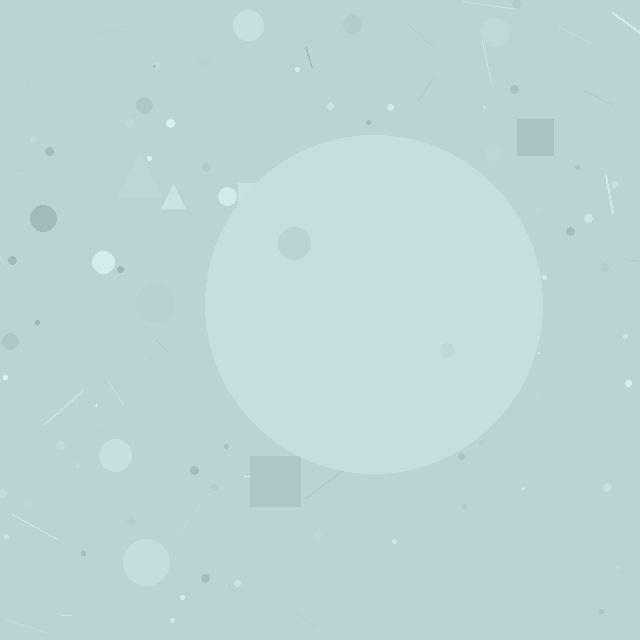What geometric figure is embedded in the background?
A circle is embedded in the background.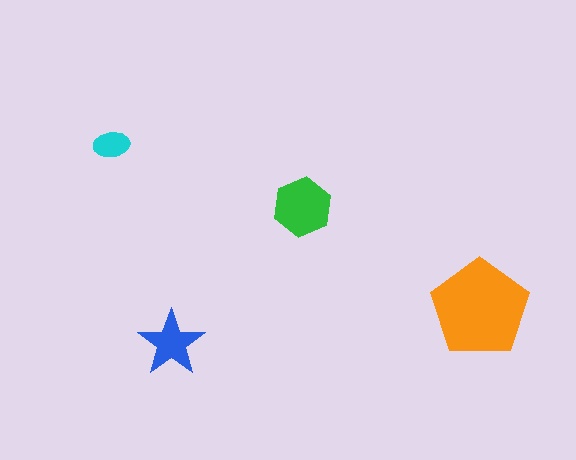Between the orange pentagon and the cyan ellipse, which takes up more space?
The orange pentagon.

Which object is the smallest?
The cyan ellipse.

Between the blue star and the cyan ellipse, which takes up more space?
The blue star.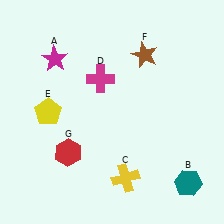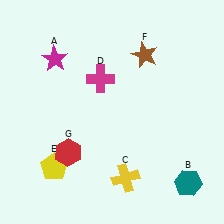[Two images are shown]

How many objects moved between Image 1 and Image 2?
1 object moved between the two images.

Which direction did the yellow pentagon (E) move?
The yellow pentagon (E) moved down.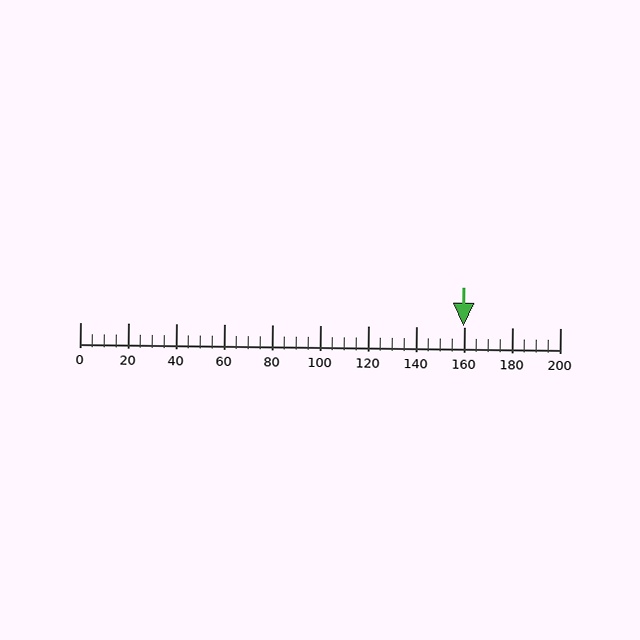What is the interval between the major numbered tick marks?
The major tick marks are spaced 20 units apart.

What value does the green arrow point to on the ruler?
The green arrow points to approximately 160.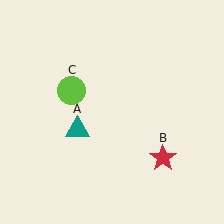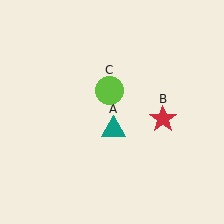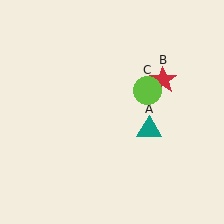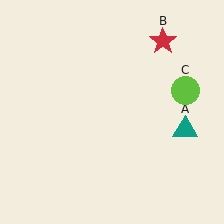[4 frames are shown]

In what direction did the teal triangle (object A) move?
The teal triangle (object A) moved right.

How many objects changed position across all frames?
3 objects changed position: teal triangle (object A), red star (object B), lime circle (object C).